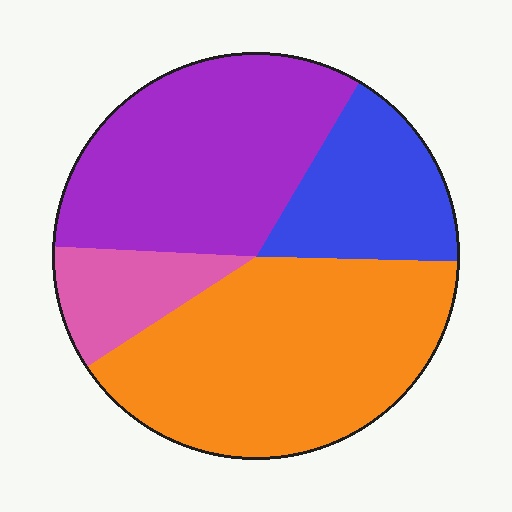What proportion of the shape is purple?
Purple covers 33% of the shape.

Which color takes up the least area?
Pink, at roughly 10%.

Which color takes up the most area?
Orange, at roughly 40%.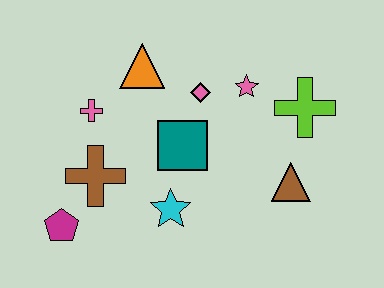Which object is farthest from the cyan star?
The lime cross is farthest from the cyan star.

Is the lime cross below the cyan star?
No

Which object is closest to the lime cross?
The pink star is closest to the lime cross.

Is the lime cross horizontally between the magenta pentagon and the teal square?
No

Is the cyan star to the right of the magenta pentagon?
Yes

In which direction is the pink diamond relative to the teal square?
The pink diamond is above the teal square.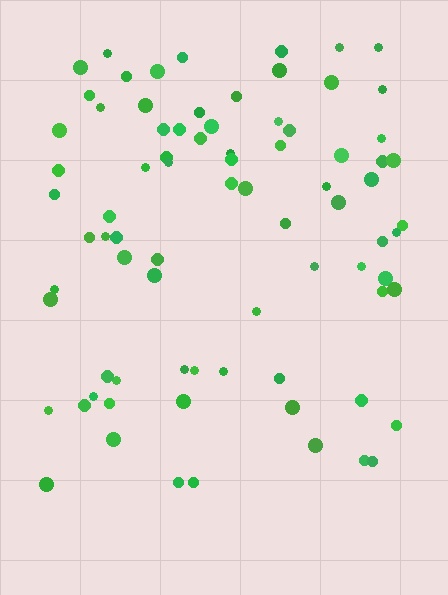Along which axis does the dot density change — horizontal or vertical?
Vertical.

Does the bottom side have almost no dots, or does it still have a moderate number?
Still a moderate number, just noticeably fewer than the top.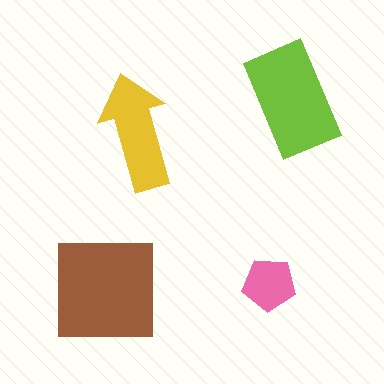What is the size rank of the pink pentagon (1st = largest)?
4th.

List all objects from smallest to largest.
The pink pentagon, the yellow arrow, the lime rectangle, the brown square.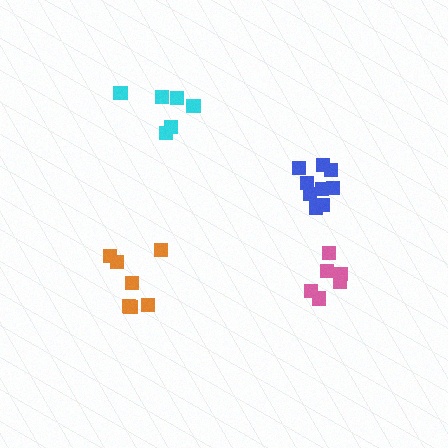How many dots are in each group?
Group 1: 7 dots, Group 2: 6 dots, Group 3: 9 dots, Group 4: 6 dots (28 total).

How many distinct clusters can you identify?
There are 4 distinct clusters.